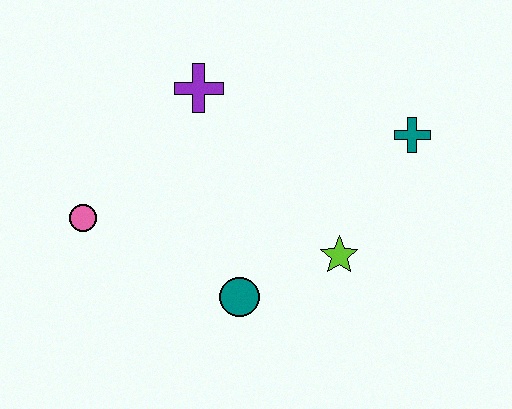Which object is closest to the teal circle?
The lime star is closest to the teal circle.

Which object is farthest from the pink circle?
The teal cross is farthest from the pink circle.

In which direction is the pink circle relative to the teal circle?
The pink circle is to the left of the teal circle.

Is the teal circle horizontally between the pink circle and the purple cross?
No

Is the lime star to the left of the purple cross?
No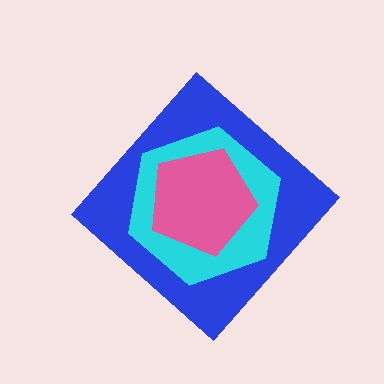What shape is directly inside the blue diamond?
The cyan hexagon.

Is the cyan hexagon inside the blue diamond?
Yes.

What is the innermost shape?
The pink pentagon.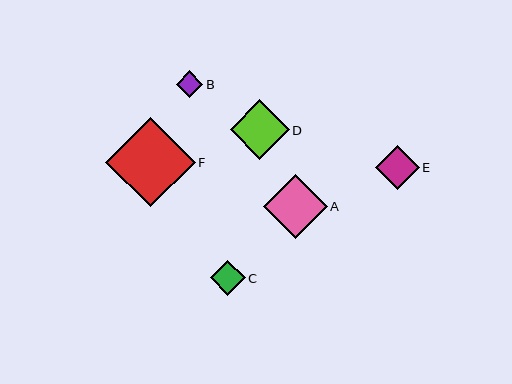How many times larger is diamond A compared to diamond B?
Diamond A is approximately 2.4 times the size of diamond B.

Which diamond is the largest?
Diamond F is the largest with a size of approximately 89 pixels.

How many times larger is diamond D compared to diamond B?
Diamond D is approximately 2.2 times the size of diamond B.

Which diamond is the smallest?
Diamond B is the smallest with a size of approximately 27 pixels.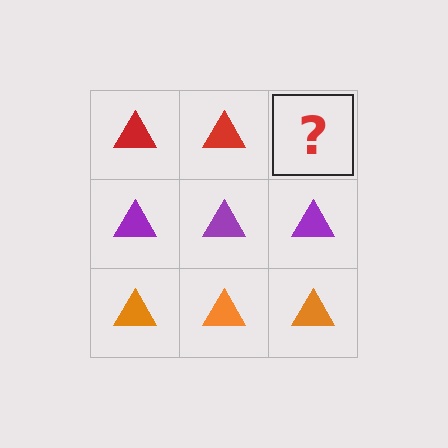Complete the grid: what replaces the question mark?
The question mark should be replaced with a red triangle.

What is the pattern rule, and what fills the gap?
The rule is that each row has a consistent color. The gap should be filled with a red triangle.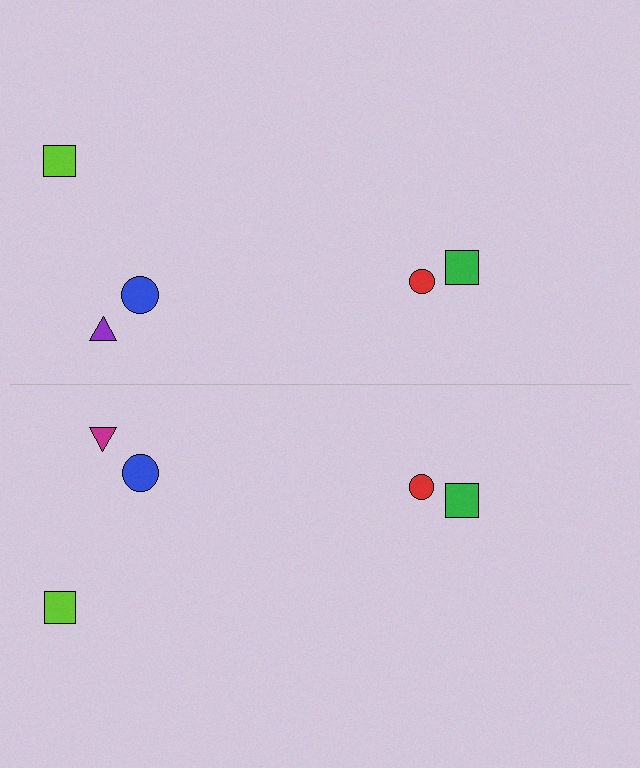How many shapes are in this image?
There are 10 shapes in this image.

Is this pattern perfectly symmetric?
No, the pattern is not perfectly symmetric. The magenta triangle on the bottom side breaks the symmetry — its mirror counterpart is purple.